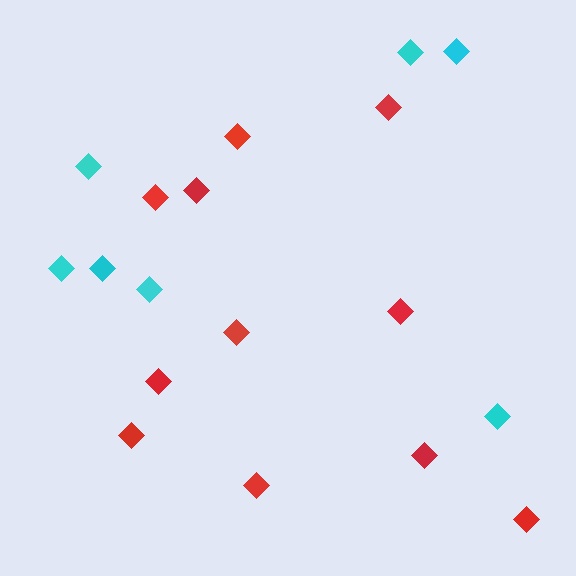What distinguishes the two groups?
There are 2 groups: one group of red diamonds (11) and one group of cyan diamonds (7).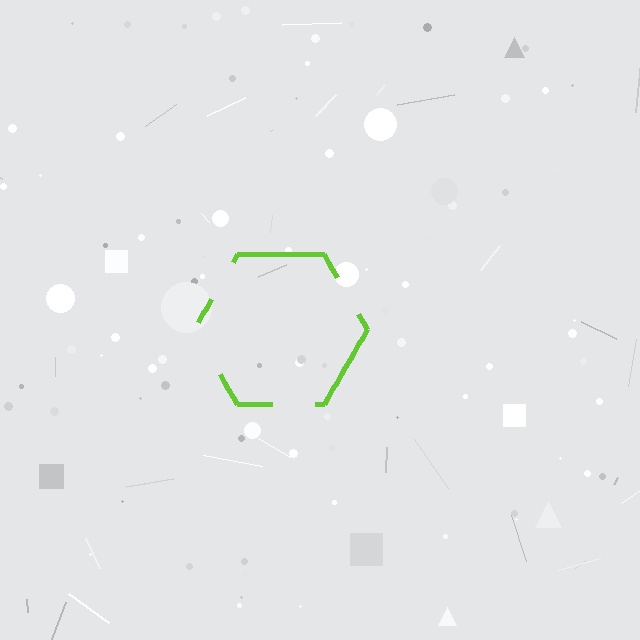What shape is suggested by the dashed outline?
The dashed outline suggests a hexagon.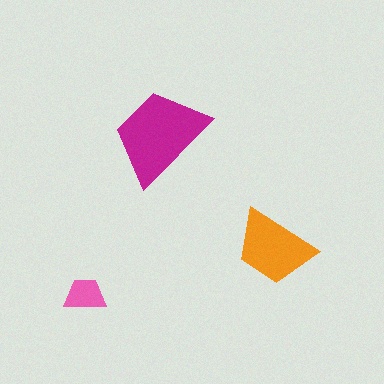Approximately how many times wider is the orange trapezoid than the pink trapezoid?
About 2 times wider.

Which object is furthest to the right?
The orange trapezoid is rightmost.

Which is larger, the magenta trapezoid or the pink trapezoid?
The magenta one.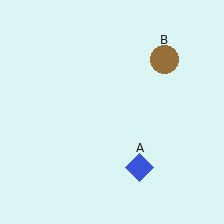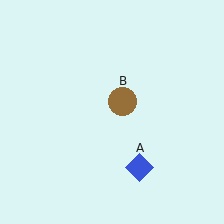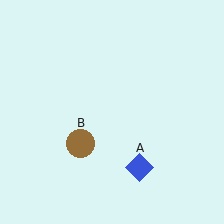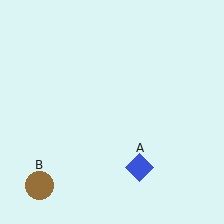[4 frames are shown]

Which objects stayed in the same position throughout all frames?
Blue diamond (object A) remained stationary.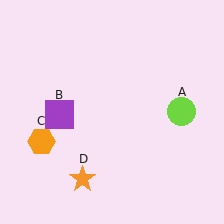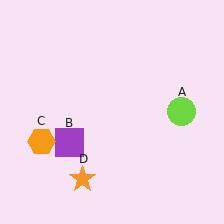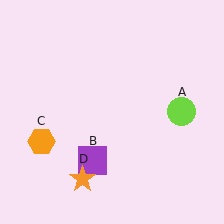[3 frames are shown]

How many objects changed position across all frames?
1 object changed position: purple square (object B).